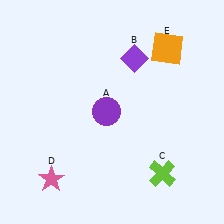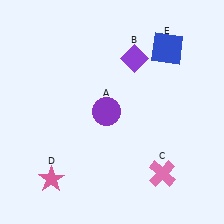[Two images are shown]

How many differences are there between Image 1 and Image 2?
There are 2 differences between the two images.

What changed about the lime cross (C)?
In Image 1, C is lime. In Image 2, it changed to pink.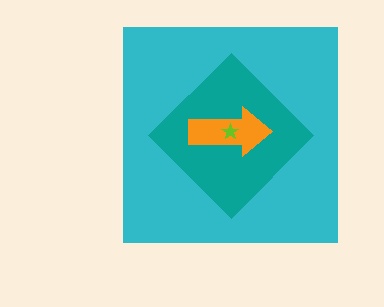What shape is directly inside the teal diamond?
The orange arrow.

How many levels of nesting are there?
4.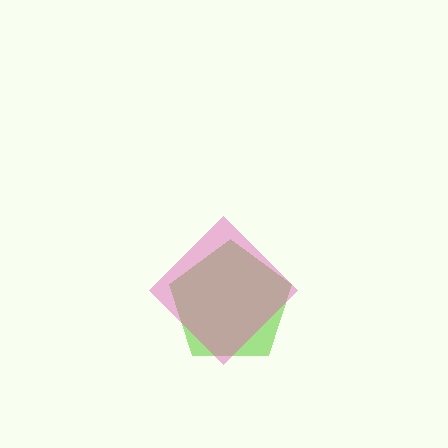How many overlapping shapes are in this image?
There are 2 overlapping shapes in the image.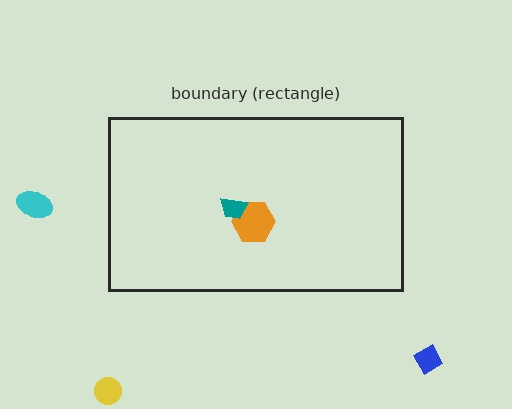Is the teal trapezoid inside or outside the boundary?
Inside.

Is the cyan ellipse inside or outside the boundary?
Outside.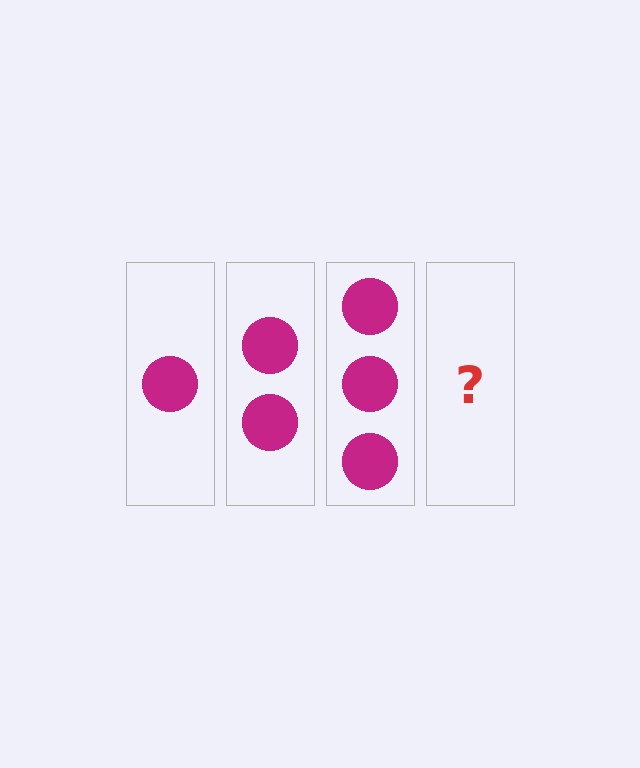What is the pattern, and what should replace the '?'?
The pattern is that each step adds one more circle. The '?' should be 4 circles.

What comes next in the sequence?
The next element should be 4 circles.